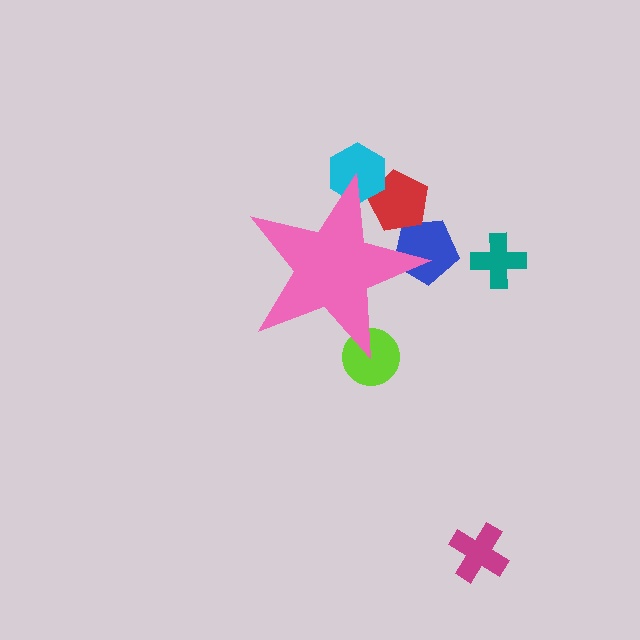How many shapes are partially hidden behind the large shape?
4 shapes are partially hidden.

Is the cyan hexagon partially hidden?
Yes, the cyan hexagon is partially hidden behind the pink star.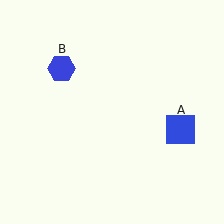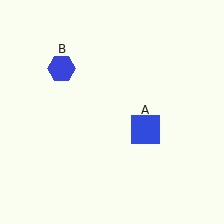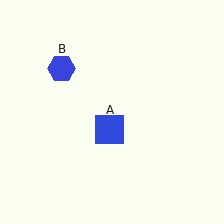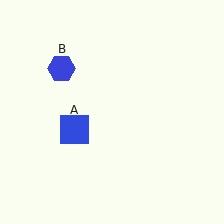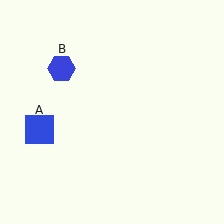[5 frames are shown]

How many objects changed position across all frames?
1 object changed position: blue square (object A).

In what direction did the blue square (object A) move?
The blue square (object A) moved left.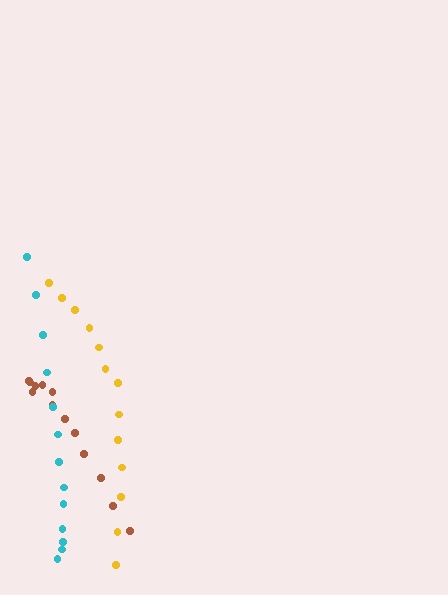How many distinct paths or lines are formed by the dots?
There are 3 distinct paths.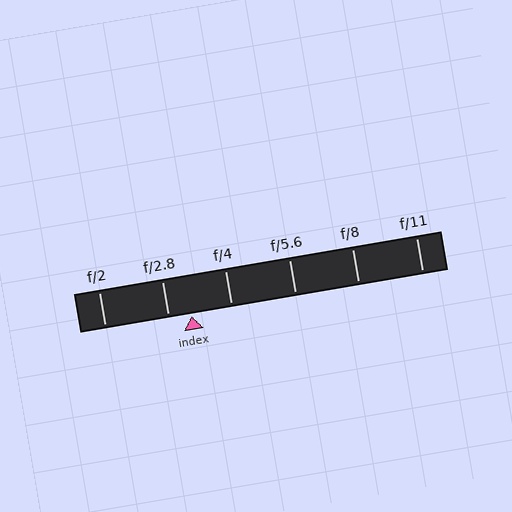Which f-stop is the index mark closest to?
The index mark is closest to f/2.8.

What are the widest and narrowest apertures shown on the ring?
The widest aperture shown is f/2 and the narrowest is f/11.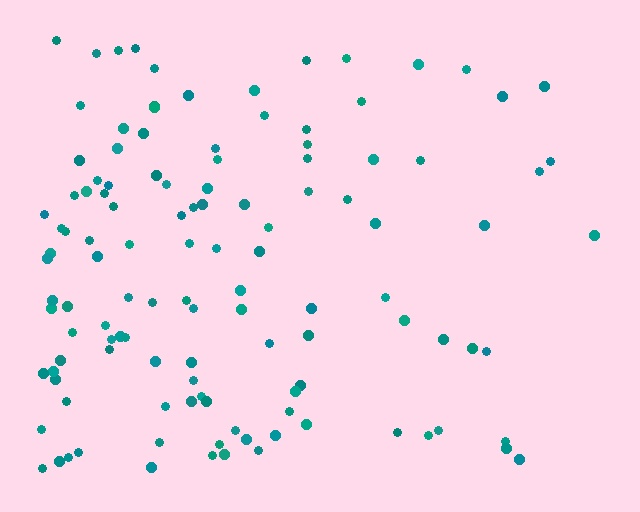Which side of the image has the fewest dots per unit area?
The right.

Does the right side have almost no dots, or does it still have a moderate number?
Still a moderate number, just noticeably fewer than the left.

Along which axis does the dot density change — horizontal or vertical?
Horizontal.